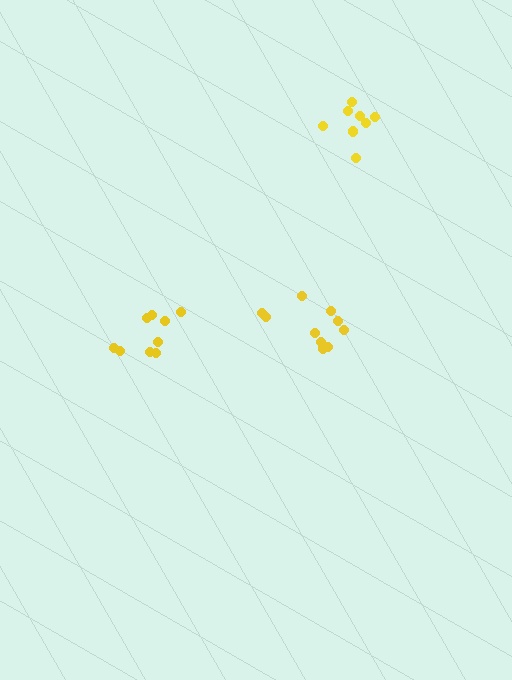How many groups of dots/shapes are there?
There are 3 groups.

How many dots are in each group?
Group 1: 11 dots, Group 2: 9 dots, Group 3: 9 dots (29 total).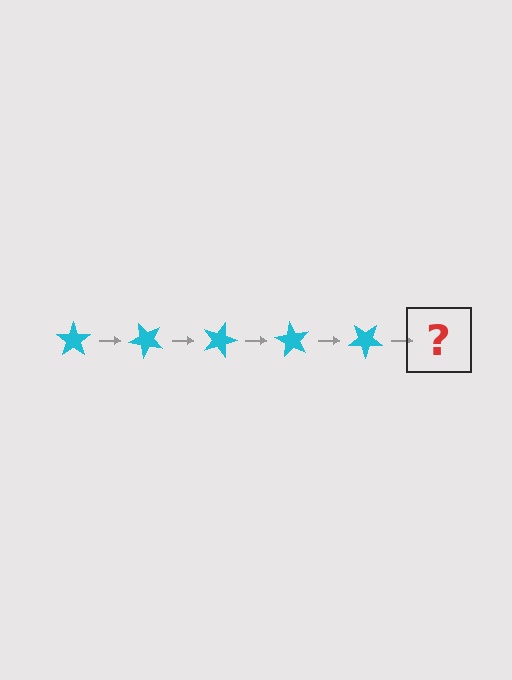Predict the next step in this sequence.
The next step is a cyan star rotated 225 degrees.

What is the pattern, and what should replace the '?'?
The pattern is that the star rotates 45 degrees each step. The '?' should be a cyan star rotated 225 degrees.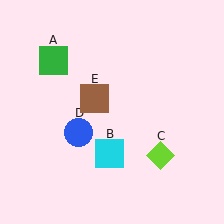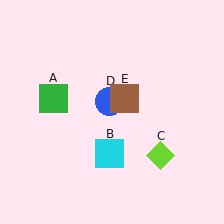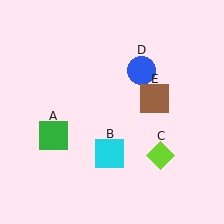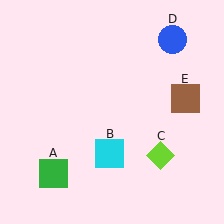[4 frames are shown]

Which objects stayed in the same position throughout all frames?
Cyan square (object B) and lime diamond (object C) remained stationary.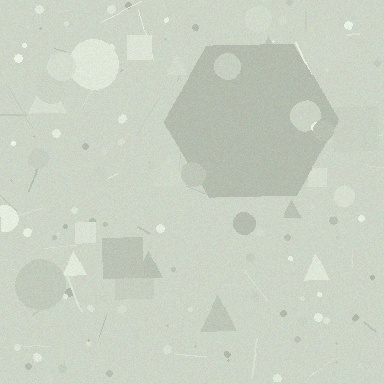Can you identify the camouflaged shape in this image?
The camouflaged shape is a hexagon.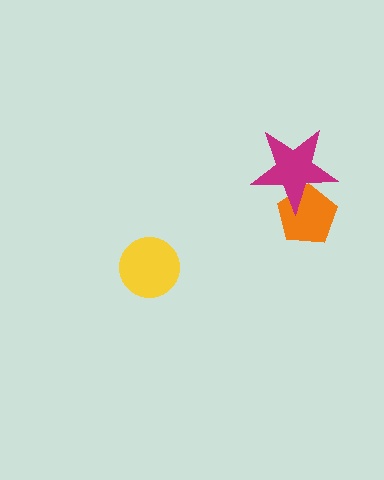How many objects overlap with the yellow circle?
0 objects overlap with the yellow circle.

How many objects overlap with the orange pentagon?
1 object overlaps with the orange pentagon.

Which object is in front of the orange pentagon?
The magenta star is in front of the orange pentagon.